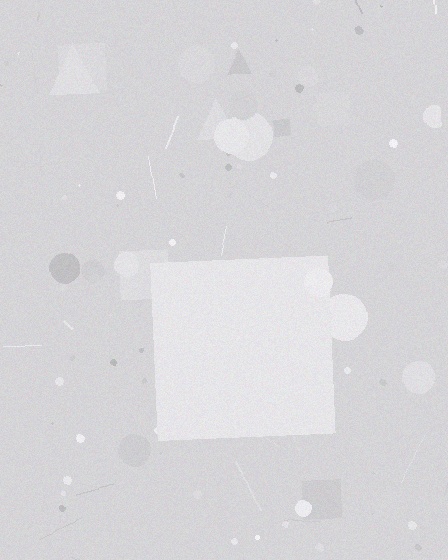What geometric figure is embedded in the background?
A square is embedded in the background.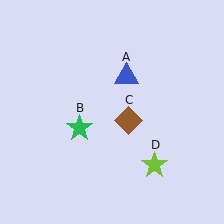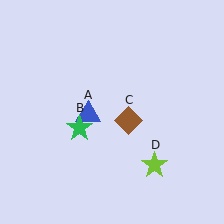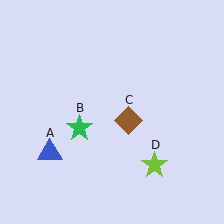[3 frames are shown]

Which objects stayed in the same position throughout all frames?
Green star (object B) and brown diamond (object C) and lime star (object D) remained stationary.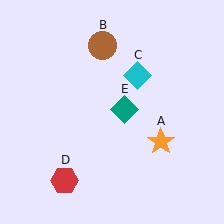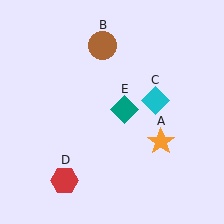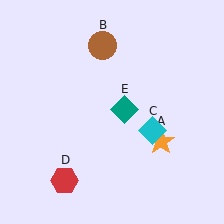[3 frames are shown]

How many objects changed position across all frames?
1 object changed position: cyan diamond (object C).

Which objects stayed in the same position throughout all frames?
Orange star (object A) and brown circle (object B) and red hexagon (object D) and teal diamond (object E) remained stationary.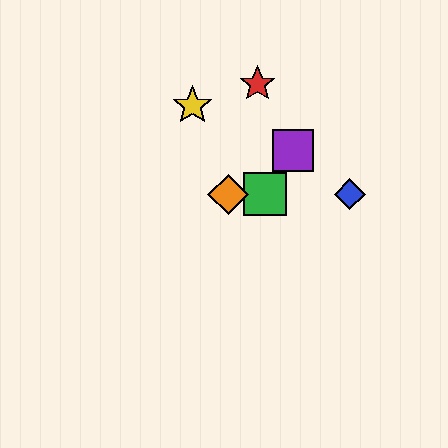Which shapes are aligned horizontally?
The blue diamond, the green square, the orange diamond are aligned horizontally.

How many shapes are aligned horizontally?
3 shapes (the blue diamond, the green square, the orange diamond) are aligned horizontally.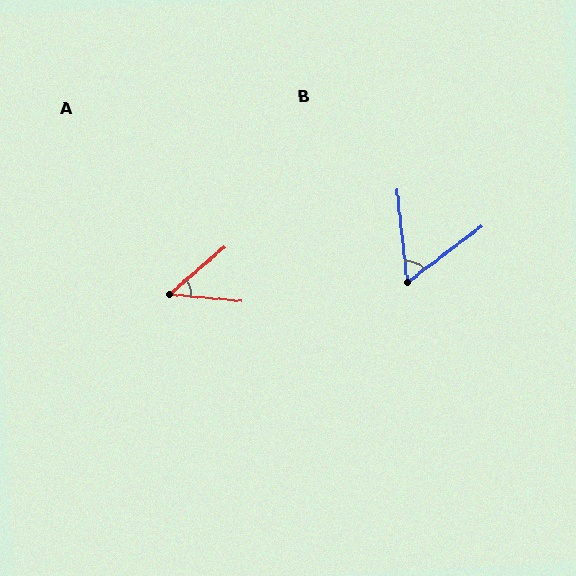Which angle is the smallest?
A, at approximately 46 degrees.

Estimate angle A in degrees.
Approximately 46 degrees.